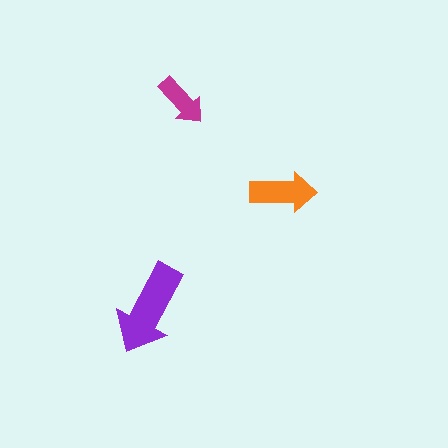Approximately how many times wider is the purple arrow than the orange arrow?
About 1.5 times wider.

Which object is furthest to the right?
The orange arrow is rightmost.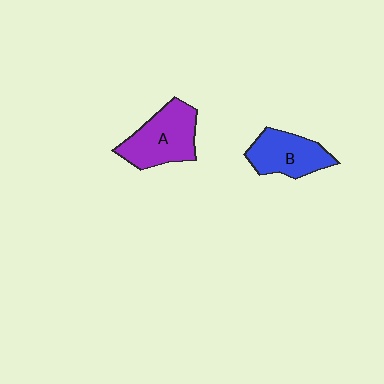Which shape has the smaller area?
Shape B (blue).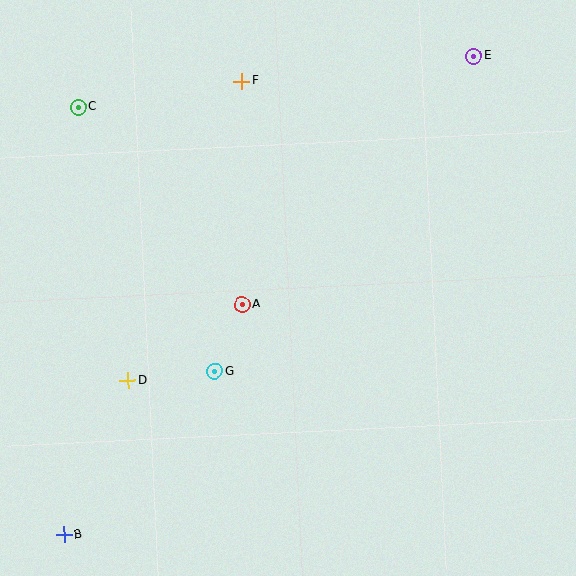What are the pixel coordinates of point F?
Point F is at (242, 81).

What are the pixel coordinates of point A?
Point A is at (242, 304).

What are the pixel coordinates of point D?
Point D is at (128, 381).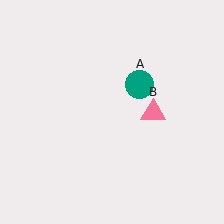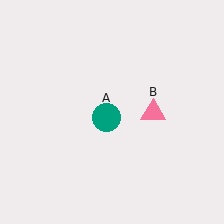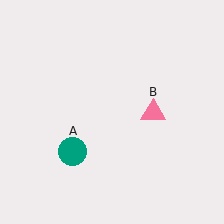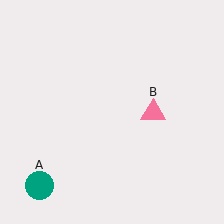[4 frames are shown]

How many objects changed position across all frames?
1 object changed position: teal circle (object A).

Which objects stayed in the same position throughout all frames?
Pink triangle (object B) remained stationary.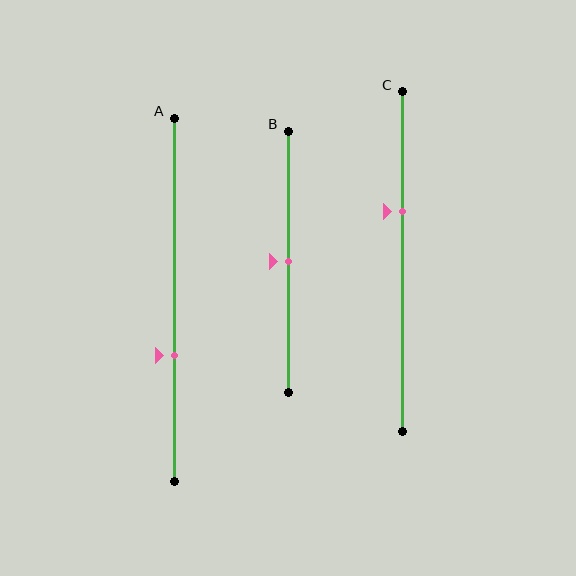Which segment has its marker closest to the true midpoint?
Segment B has its marker closest to the true midpoint.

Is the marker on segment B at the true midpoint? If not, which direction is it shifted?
Yes, the marker on segment B is at the true midpoint.